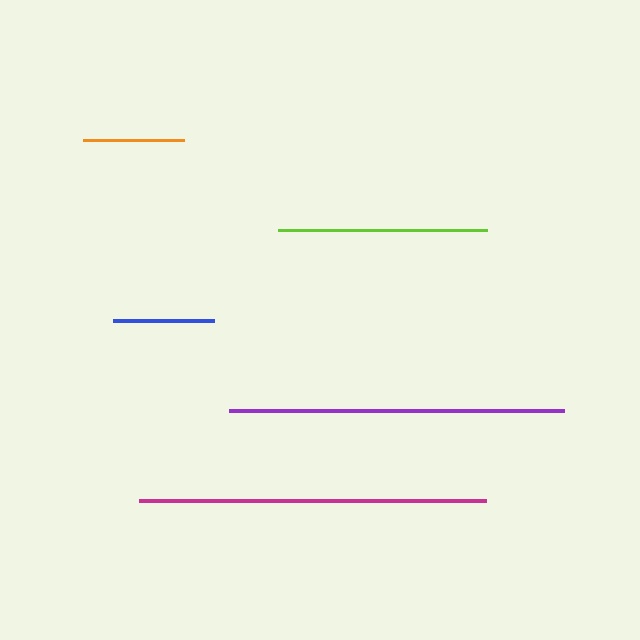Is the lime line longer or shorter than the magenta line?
The magenta line is longer than the lime line.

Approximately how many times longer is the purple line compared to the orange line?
The purple line is approximately 3.3 times the length of the orange line.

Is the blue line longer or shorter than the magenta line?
The magenta line is longer than the blue line.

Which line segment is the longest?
The magenta line is the longest at approximately 347 pixels.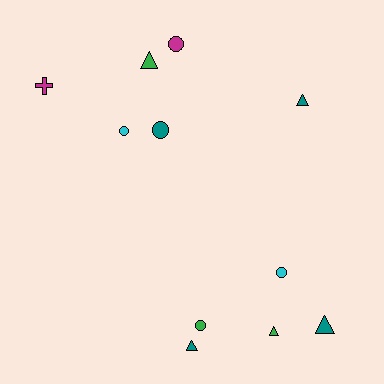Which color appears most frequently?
Teal, with 4 objects.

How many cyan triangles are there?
There are no cyan triangles.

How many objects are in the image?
There are 11 objects.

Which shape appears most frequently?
Triangle, with 5 objects.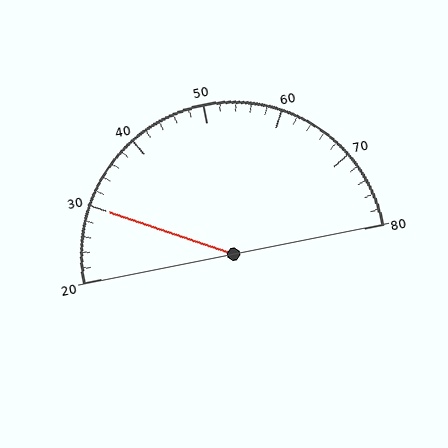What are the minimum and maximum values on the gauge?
The gauge ranges from 20 to 80.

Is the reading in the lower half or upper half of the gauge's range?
The reading is in the lower half of the range (20 to 80).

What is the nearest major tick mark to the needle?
The nearest major tick mark is 30.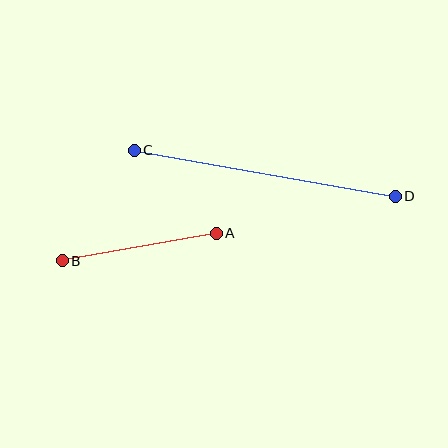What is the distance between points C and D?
The distance is approximately 265 pixels.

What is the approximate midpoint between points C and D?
The midpoint is at approximately (265, 173) pixels.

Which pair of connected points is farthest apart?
Points C and D are farthest apart.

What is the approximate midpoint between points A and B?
The midpoint is at approximately (139, 247) pixels.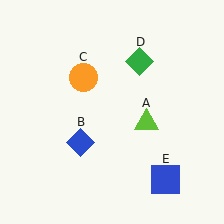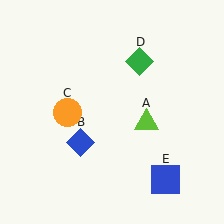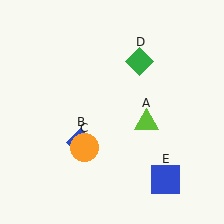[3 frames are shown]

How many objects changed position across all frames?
1 object changed position: orange circle (object C).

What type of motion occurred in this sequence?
The orange circle (object C) rotated counterclockwise around the center of the scene.